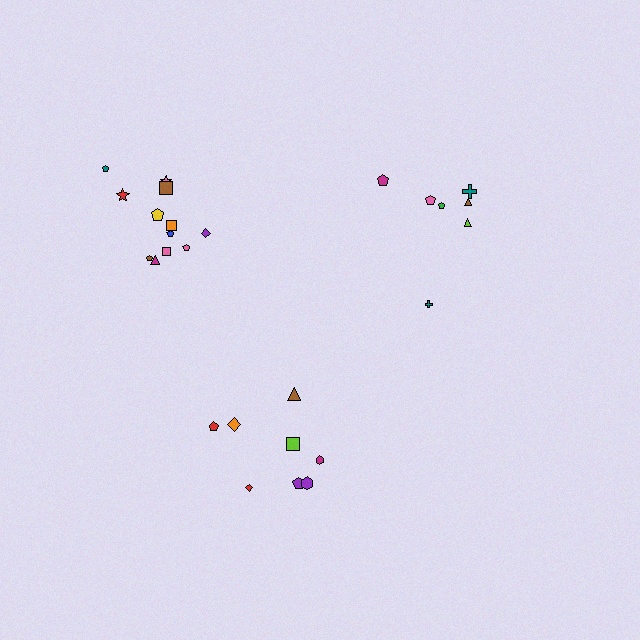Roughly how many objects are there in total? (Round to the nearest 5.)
Roughly 25 objects in total.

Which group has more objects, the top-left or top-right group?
The top-left group.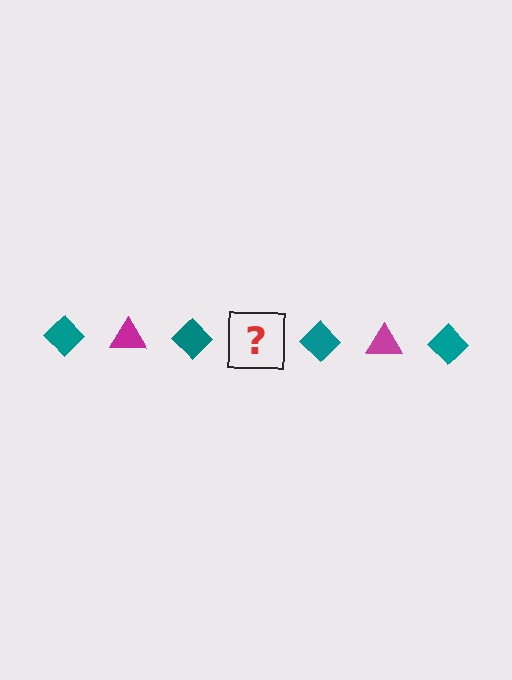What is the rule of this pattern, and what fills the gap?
The rule is that the pattern alternates between teal diamond and magenta triangle. The gap should be filled with a magenta triangle.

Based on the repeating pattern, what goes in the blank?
The blank should be a magenta triangle.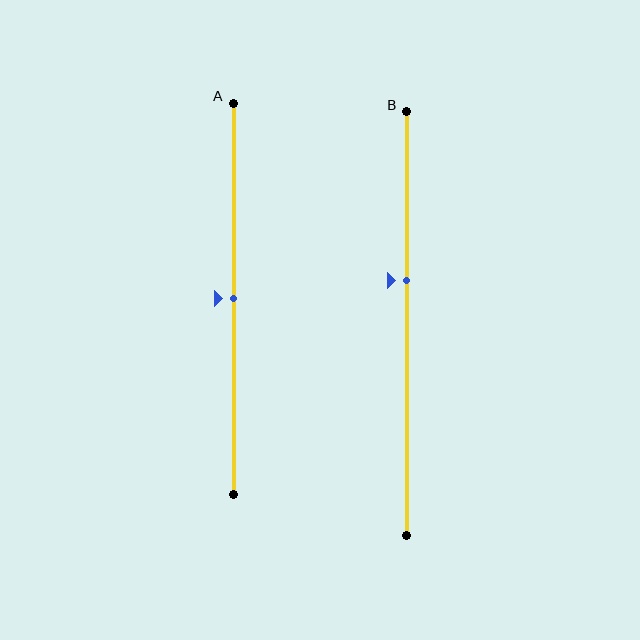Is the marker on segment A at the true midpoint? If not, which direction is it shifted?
Yes, the marker on segment A is at the true midpoint.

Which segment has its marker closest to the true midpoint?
Segment A has its marker closest to the true midpoint.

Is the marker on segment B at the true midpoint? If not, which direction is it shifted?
No, the marker on segment B is shifted upward by about 10% of the segment length.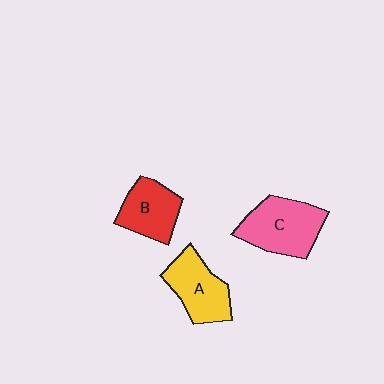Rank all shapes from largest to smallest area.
From largest to smallest: C (pink), A (yellow), B (red).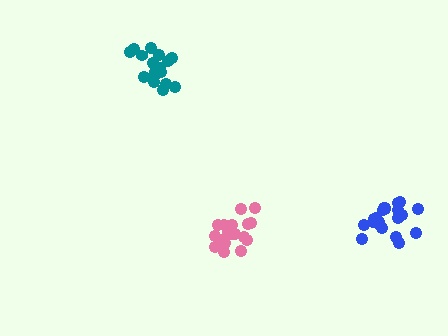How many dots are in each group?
Group 1: 21 dots, Group 2: 19 dots, Group 3: 20 dots (60 total).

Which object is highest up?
The teal cluster is topmost.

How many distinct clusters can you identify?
There are 3 distinct clusters.